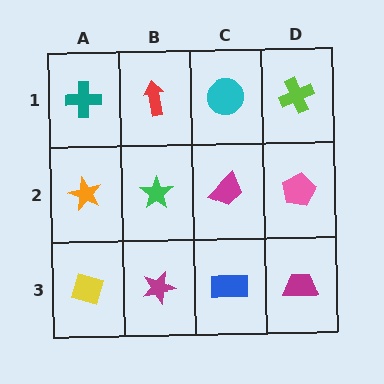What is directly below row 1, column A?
An orange star.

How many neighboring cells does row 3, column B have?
3.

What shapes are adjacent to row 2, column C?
A cyan circle (row 1, column C), a blue rectangle (row 3, column C), a green star (row 2, column B), a pink pentagon (row 2, column D).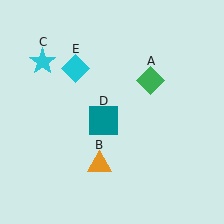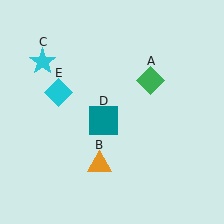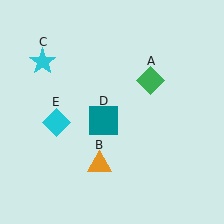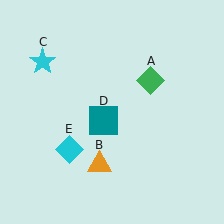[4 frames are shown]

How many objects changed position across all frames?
1 object changed position: cyan diamond (object E).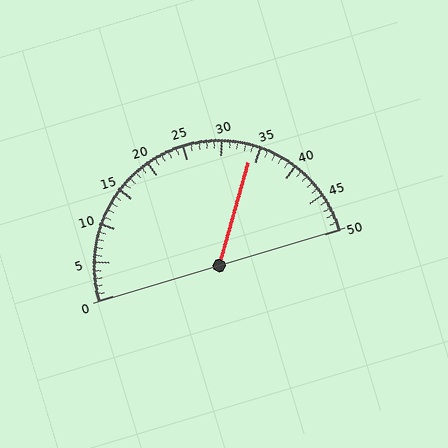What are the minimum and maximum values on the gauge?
The gauge ranges from 0 to 50.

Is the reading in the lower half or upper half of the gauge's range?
The reading is in the upper half of the range (0 to 50).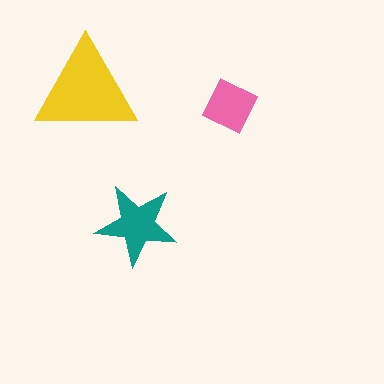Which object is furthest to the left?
The yellow triangle is leftmost.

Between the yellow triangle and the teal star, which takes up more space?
The yellow triangle.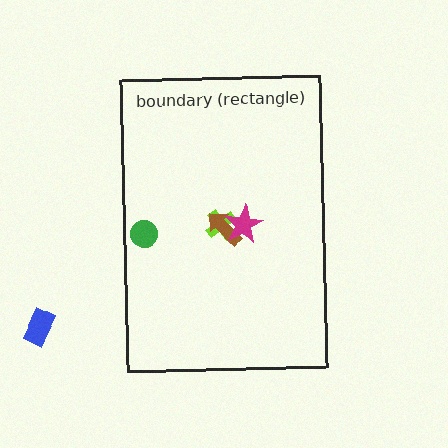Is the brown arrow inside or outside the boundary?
Inside.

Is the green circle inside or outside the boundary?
Inside.